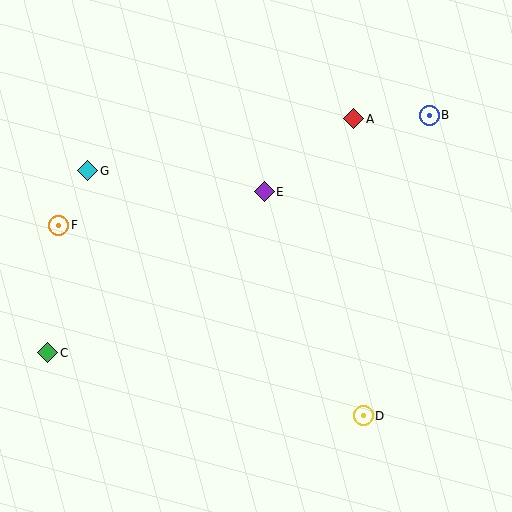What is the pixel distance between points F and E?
The distance between F and E is 208 pixels.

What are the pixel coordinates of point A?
Point A is at (354, 119).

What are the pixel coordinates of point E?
Point E is at (264, 192).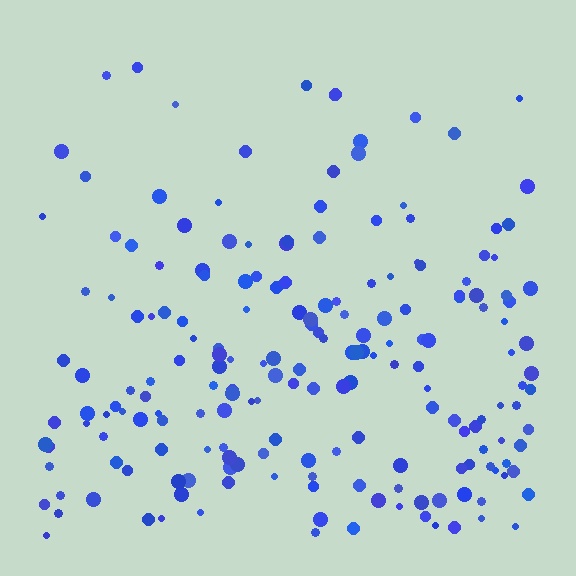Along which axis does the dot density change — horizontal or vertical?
Vertical.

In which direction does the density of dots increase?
From top to bottom, with the bottom side densest.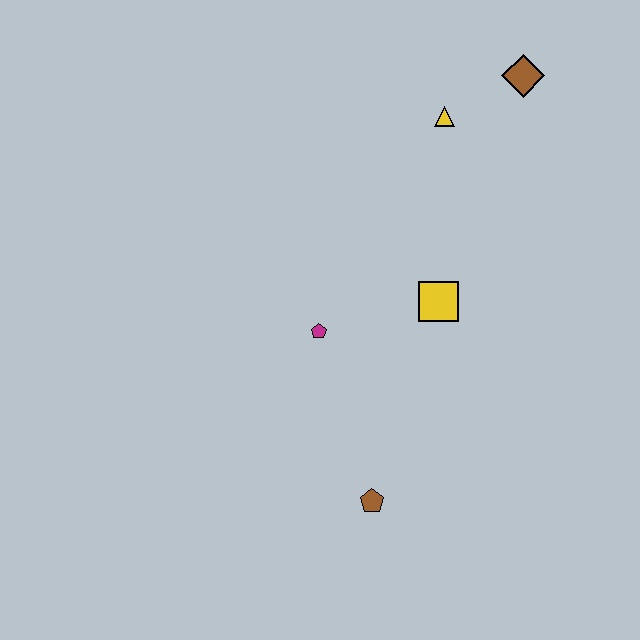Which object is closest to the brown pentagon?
The magenta pentagon is closest to the brown pentagon.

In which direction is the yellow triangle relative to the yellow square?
The yellow triangle is above the yellow square.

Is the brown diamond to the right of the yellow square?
Yes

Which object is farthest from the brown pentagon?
The brown diamond is farthest from the brown pentagon.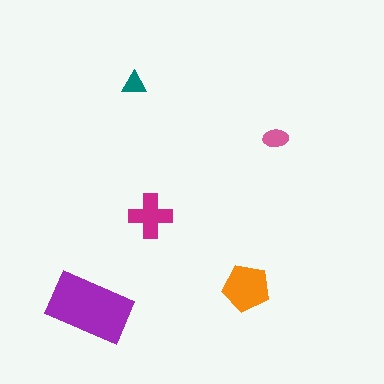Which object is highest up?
The teal triangle is topmost.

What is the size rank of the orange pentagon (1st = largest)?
2nd.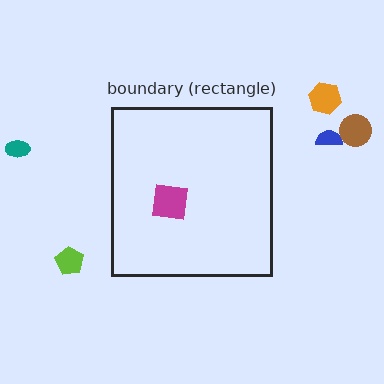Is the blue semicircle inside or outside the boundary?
Outside.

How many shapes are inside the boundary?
1 inside, 5 outside.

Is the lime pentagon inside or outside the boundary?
Outside.